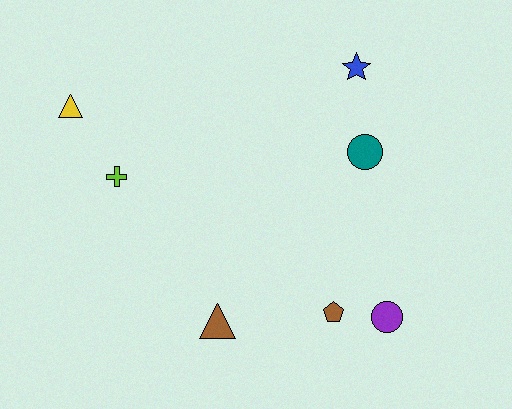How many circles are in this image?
There are 2 circles.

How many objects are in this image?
There are 7 objects.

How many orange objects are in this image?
There are no orange objects.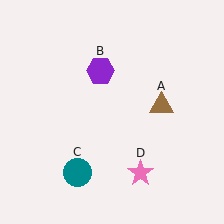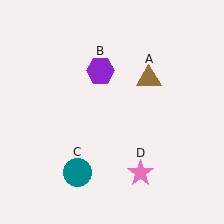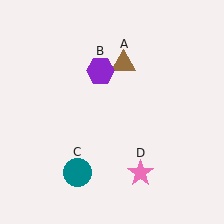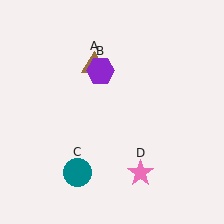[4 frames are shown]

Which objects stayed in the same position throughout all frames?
Purple hexagon (object B) and teal circle (object C) and pink star (object D) remained stationary.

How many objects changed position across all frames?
1 object changed position: brown triangle (object A).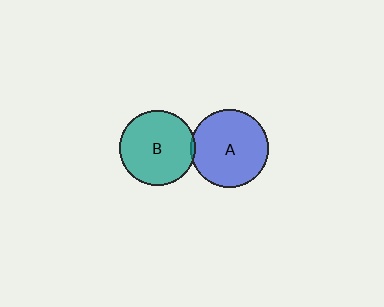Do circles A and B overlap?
Yes.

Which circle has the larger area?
Circle A (blue).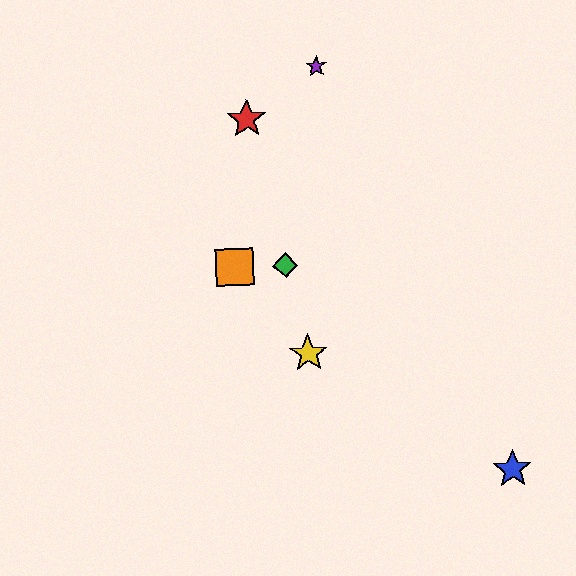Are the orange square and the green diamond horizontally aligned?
Yes, both are at y≈267.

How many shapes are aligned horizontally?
2 shapes (the green diamond, the orange square) are aligned horizontally.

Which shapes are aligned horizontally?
The green diamond, the orange square are aligned horizontally.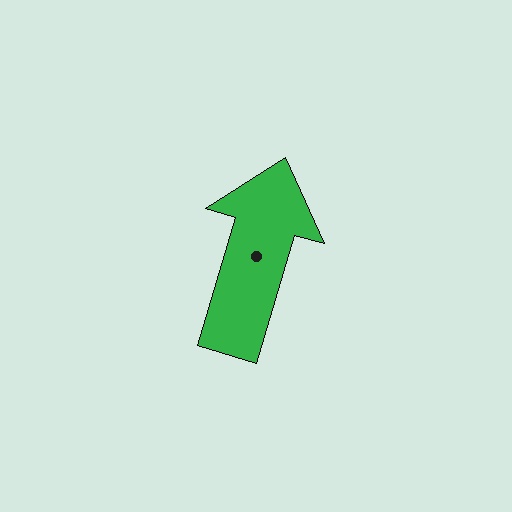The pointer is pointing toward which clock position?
Roughly 1 o'clock.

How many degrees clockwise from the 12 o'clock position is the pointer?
Approximately 17 degrees.